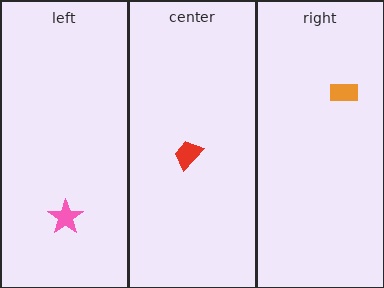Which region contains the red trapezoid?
The center region.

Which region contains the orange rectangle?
The right region.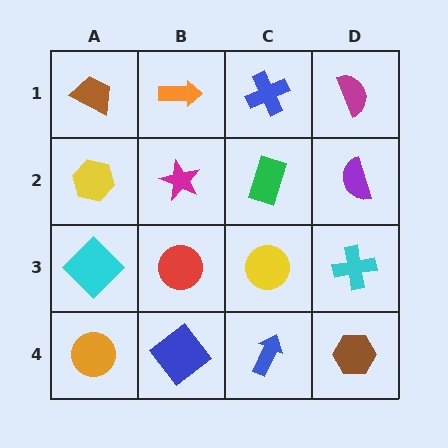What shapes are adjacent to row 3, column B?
A magenta star (row 2, column B), a blue diamond (row 4, column B), a cyan diamond (row 3, column A), a yellow circle (row 3, column C).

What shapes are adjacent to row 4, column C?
A yellow circle (row 3, column C), a blue diamond (row 4, column B), a brown hexagon (row 4, column D).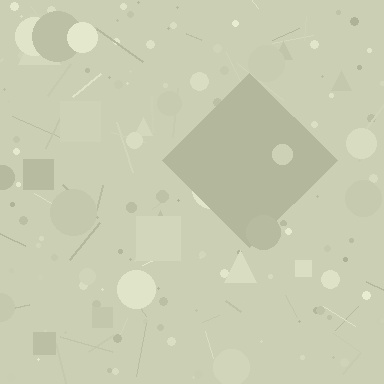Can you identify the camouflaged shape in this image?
The camouflaged shape is a diamond.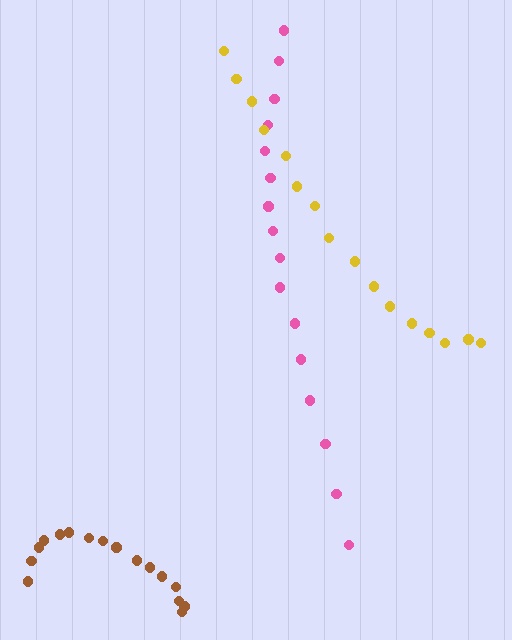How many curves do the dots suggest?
There are 3 distinct paths.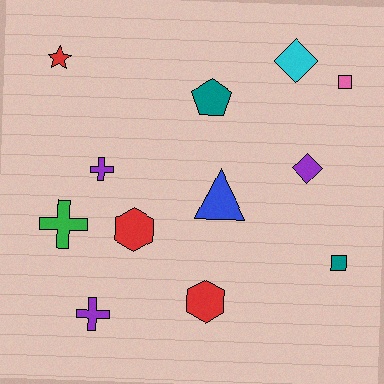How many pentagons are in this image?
There is 1 pentagon.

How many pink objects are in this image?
There is 1 pink object.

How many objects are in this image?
There are 12 objects.